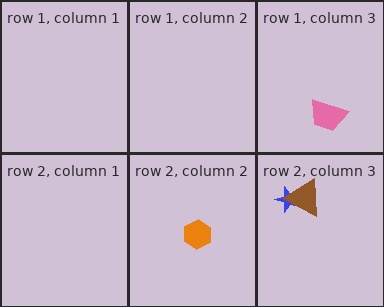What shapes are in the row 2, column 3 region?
The blue star, the brown triangle.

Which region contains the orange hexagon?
The row 2, column 2 region.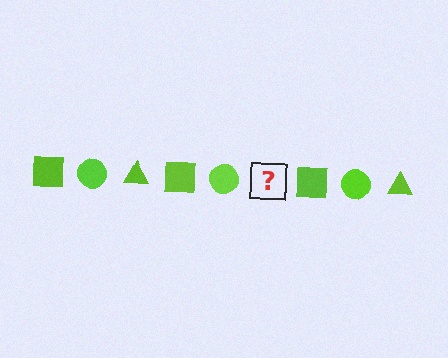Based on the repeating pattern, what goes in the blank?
The blank should be a lime triangle.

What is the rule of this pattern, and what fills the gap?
The rule is that the pattern cycles through square, circle, triangle shapes in lime. The gap should be filled with a lime triangle.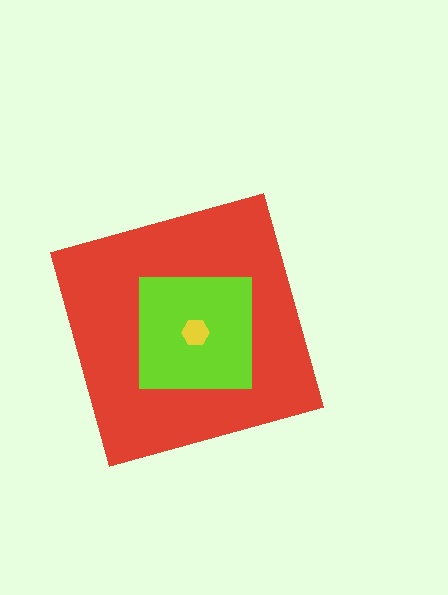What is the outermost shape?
The red diamond.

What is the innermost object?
The yellow hexagon.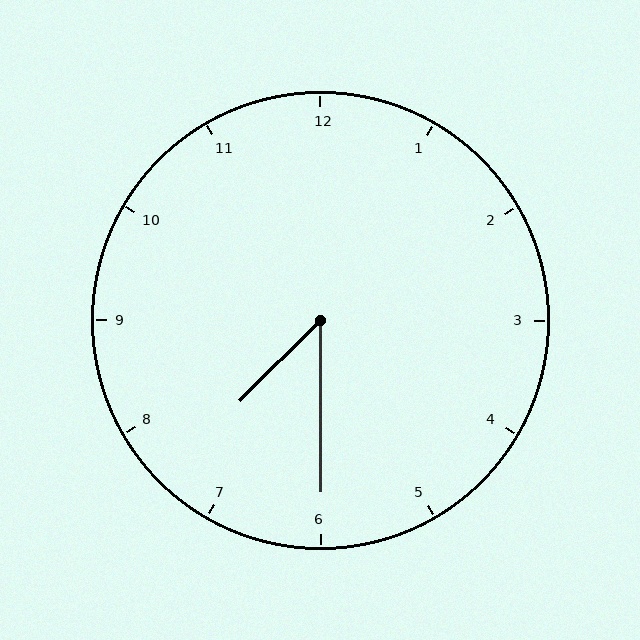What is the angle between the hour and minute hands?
Approximately 45 degrees.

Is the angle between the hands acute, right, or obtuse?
It is acute.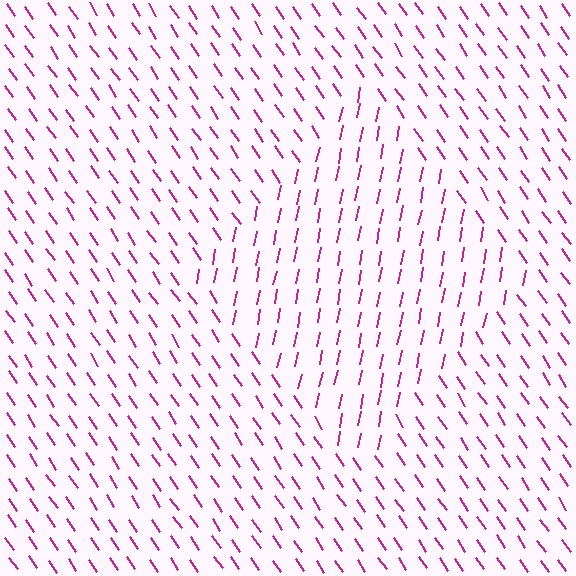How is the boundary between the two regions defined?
The boundary is defined purely by a change in line orientation (approximately 45 degrees difference). All lines are the same color and thickness.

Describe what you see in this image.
The image is filled with small magenta line segments. A diamond region in the image has lines oriented differently from the surrounding lines, creating a visible texture boundary.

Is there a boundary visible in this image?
Yes, there is a texture boundary formed by a change in line orientation.